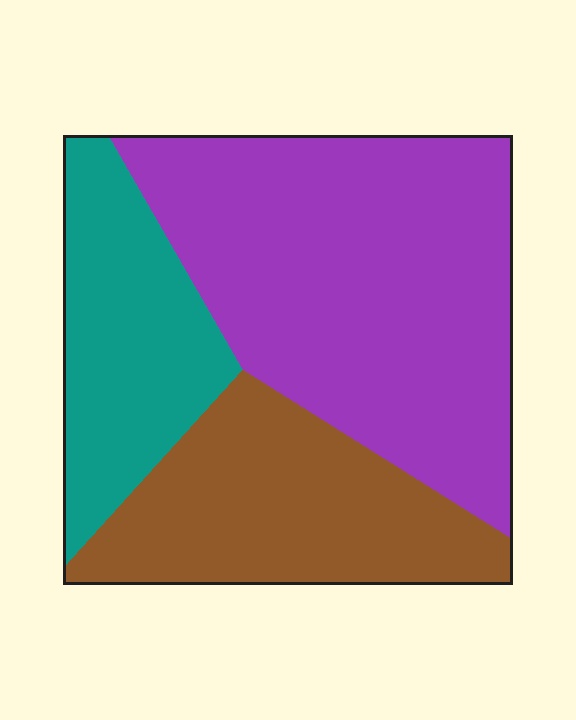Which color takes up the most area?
Purple, at roughly 50%.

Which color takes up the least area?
Teal, at roughly 20%.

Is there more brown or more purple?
Purple.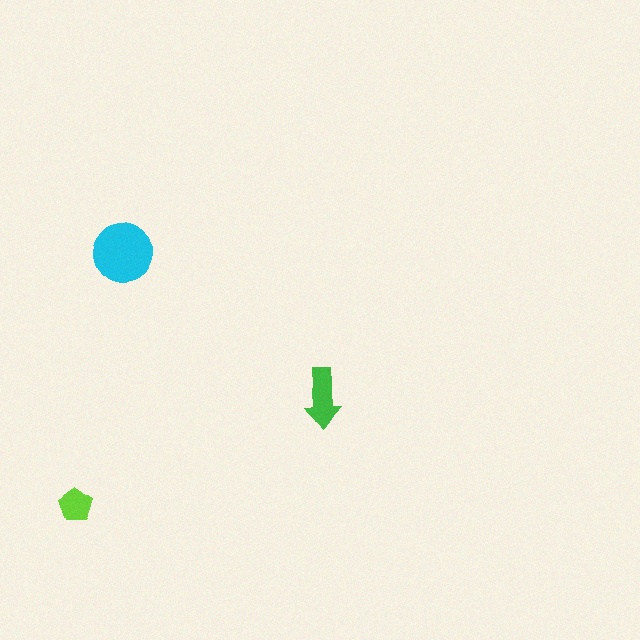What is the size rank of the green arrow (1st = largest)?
2nd.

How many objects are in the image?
There are 3 objects in the image.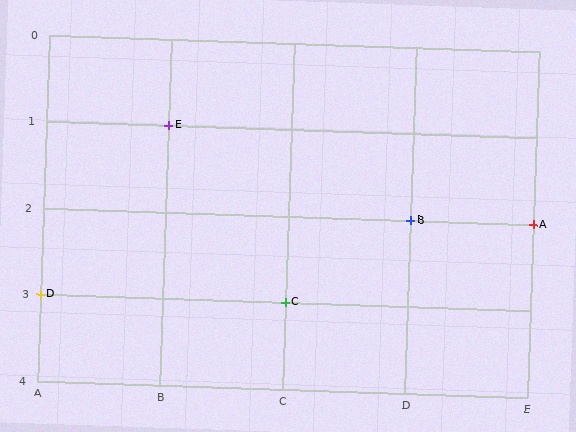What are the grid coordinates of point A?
Point A is at grid coordinates (E, 2).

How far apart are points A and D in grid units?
Points A and D are 4 columns and 1 row apart (about 4.1 grid units diagonally).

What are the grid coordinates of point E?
Point E is at grid coordinates (B, 1).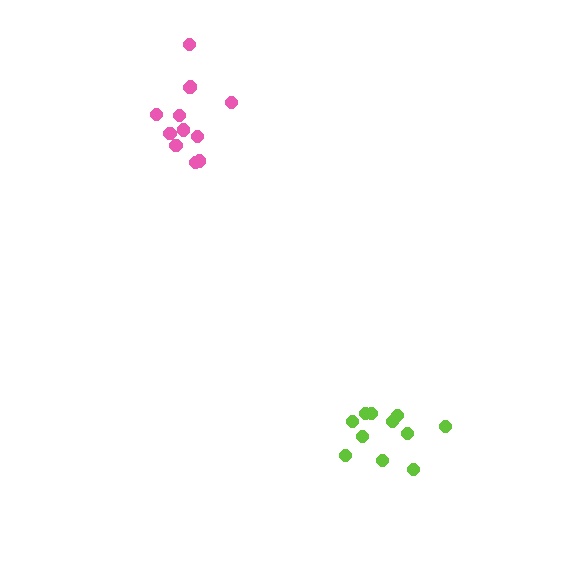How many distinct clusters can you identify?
There are 2 distinct clusters.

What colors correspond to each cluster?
The clusters are colored: lime, pink.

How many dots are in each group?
Group 1: 11 dots, Group 2: 12 dots (23 total).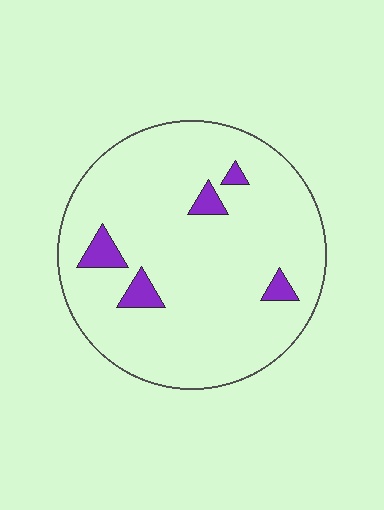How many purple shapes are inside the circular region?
5.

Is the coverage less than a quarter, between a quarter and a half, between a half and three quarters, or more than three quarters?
Less than a quarter.